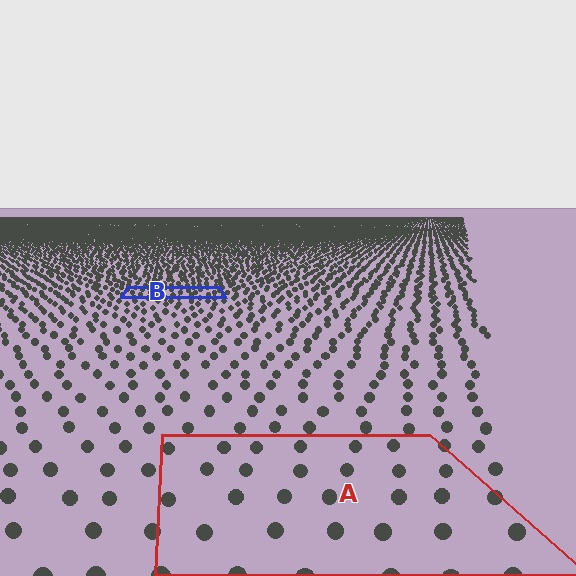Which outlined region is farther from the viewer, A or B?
Region B is farther from the viewer — the texture elements inside it appear smaller and more densely packed.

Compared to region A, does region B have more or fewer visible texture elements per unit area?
Region B has more texture elements per unit area — they are packed more densely because it is farther away.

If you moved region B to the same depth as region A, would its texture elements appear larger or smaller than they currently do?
They would appear larger. At a closer depth, the same texture elements are projected at a bigger on-screen size.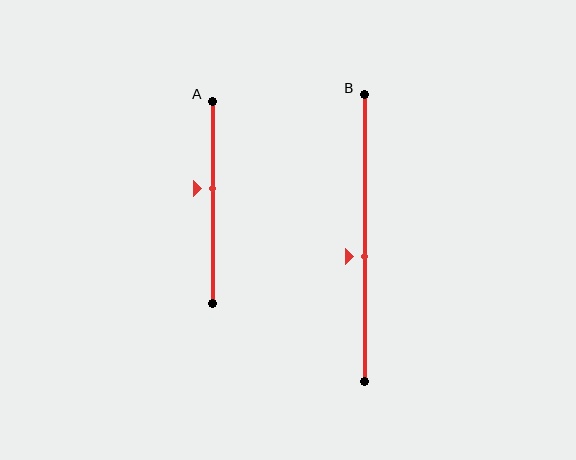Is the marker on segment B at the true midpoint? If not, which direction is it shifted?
No, the marker on segment B is shifted downward by about 6% of the segment length.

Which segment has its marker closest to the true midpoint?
Segment B has its marker closest to the true midpoint.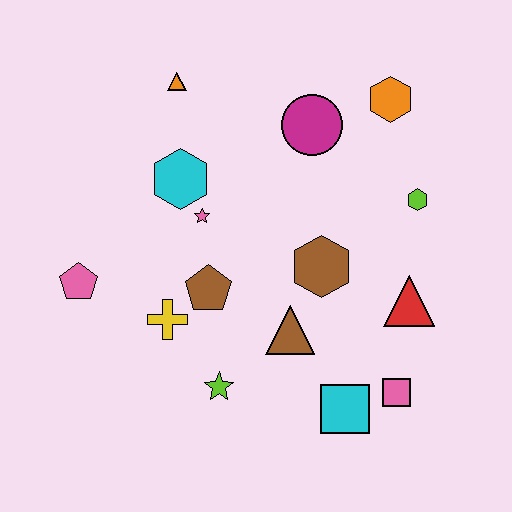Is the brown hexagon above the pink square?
Yes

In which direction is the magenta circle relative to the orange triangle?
The magenta circle is to the right of the orange triangle.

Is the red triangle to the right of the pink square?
Yes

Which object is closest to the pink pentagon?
The yellow cross is closest to the pink pentagon.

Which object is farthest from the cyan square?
The orange triangle is farthest from the cyan square.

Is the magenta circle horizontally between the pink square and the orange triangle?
Yes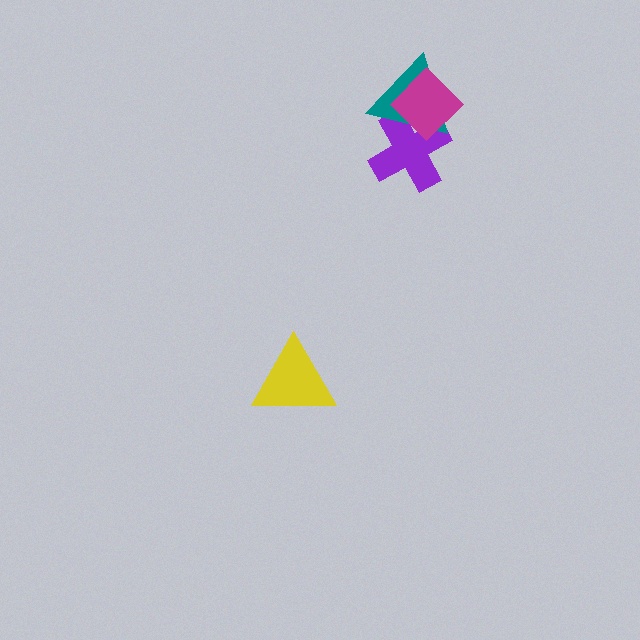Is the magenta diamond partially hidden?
No, no other shape covers it.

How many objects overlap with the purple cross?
2 objects overlap with the purple cross.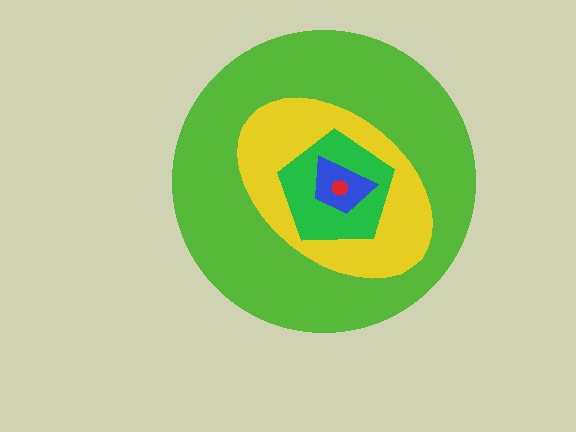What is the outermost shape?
The lime circle.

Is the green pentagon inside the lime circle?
Yes.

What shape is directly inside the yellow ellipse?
The green pentagon.